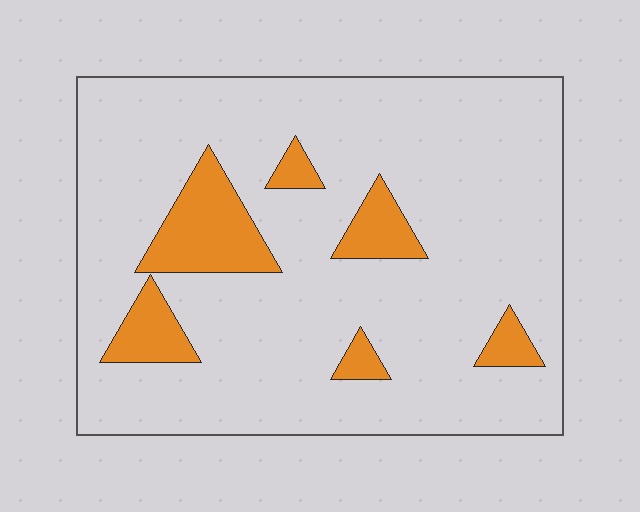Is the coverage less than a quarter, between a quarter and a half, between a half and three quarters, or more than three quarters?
Less than a quarter.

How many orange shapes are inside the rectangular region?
6.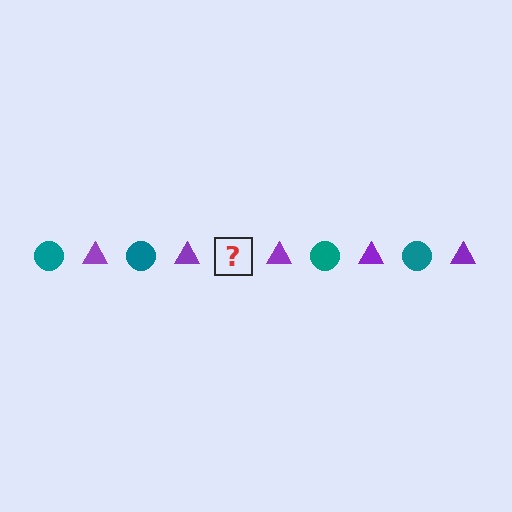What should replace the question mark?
The question mark should be replaced with a teal circle.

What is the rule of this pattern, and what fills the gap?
The rule is that the pattern alternates between teal circle and purple triangle. The gap should be filled with a teal circle.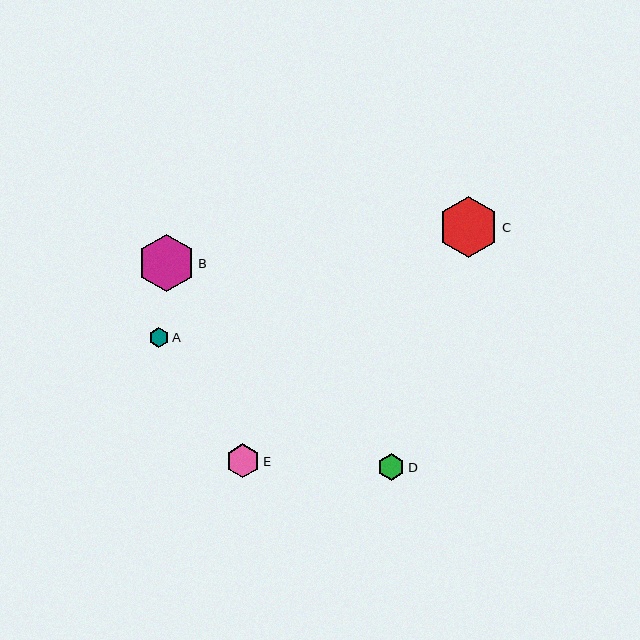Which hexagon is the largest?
Hexagon C is the largest with a size of approximately 61 pixels.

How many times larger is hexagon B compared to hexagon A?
Hexagon B is approximately 2.8 times the size of hexagon A.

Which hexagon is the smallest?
Hexagon A is the smallest with a size of approximately 20 pixels.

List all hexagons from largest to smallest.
From largest to smallest: C, B, E, D, A.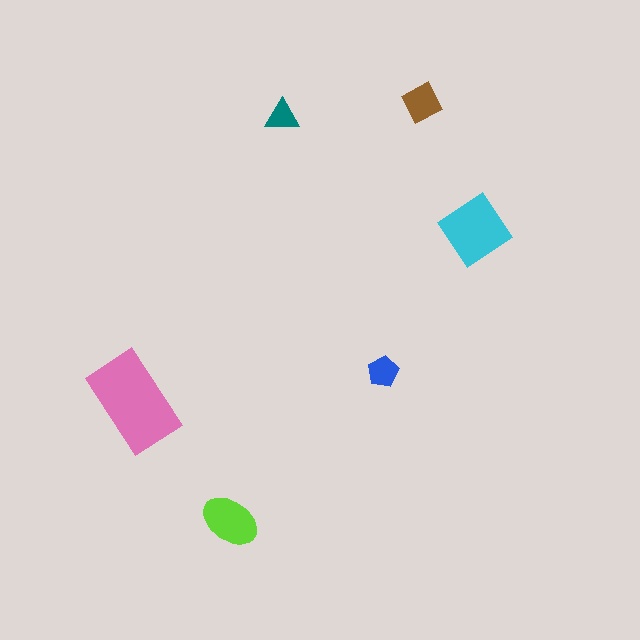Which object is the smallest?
The teal triangle.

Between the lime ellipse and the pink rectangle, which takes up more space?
The pink rectangle.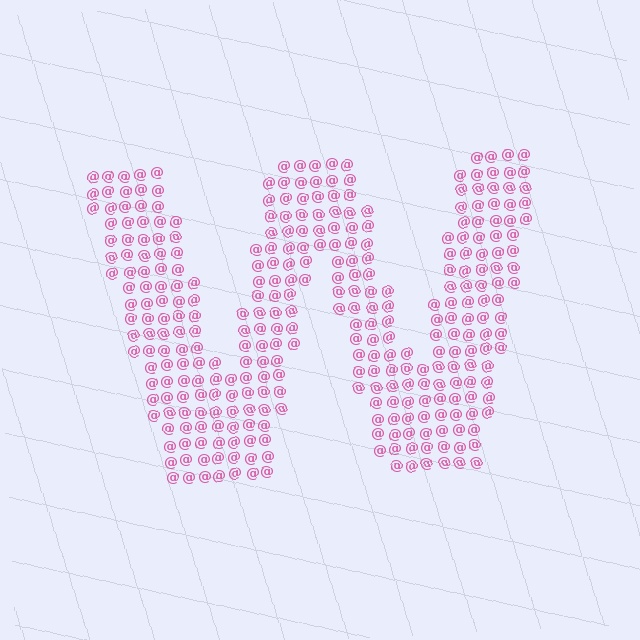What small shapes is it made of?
It is made of small at signs.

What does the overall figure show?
The overall figure shows the letter W.